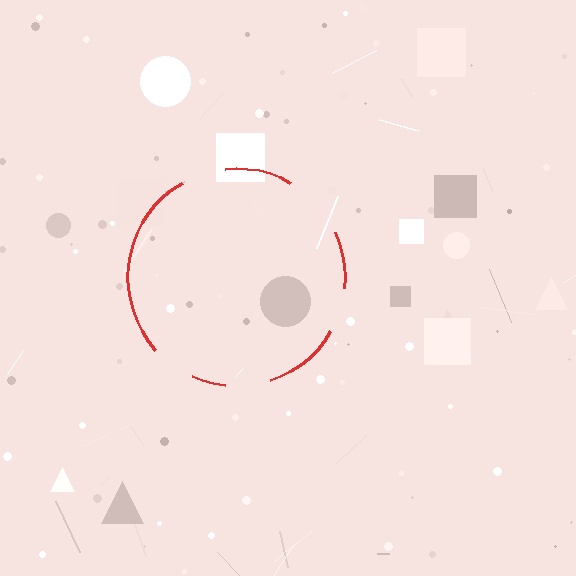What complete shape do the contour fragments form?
The contour fragments form a circle.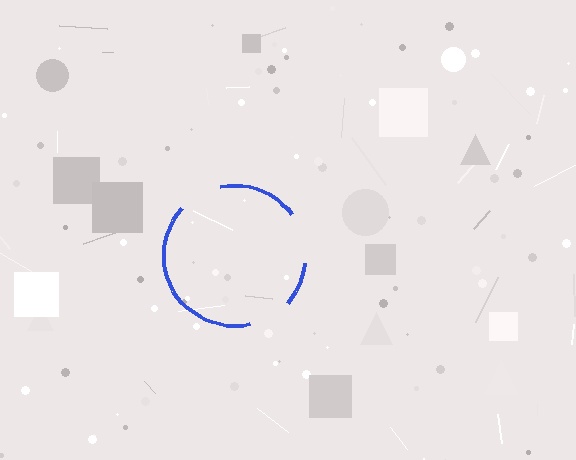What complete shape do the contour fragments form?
The contour fragments form a circle.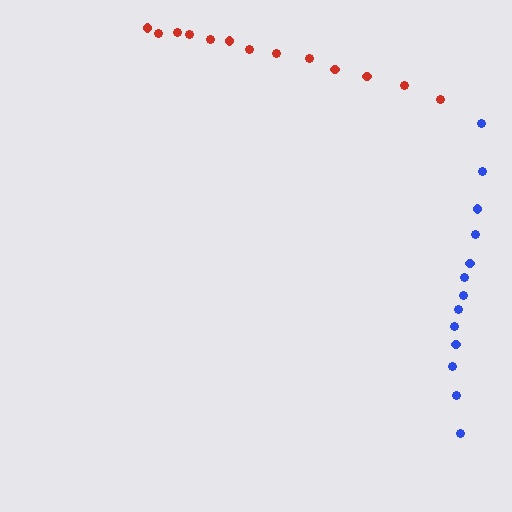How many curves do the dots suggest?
There are 2 distinct paths.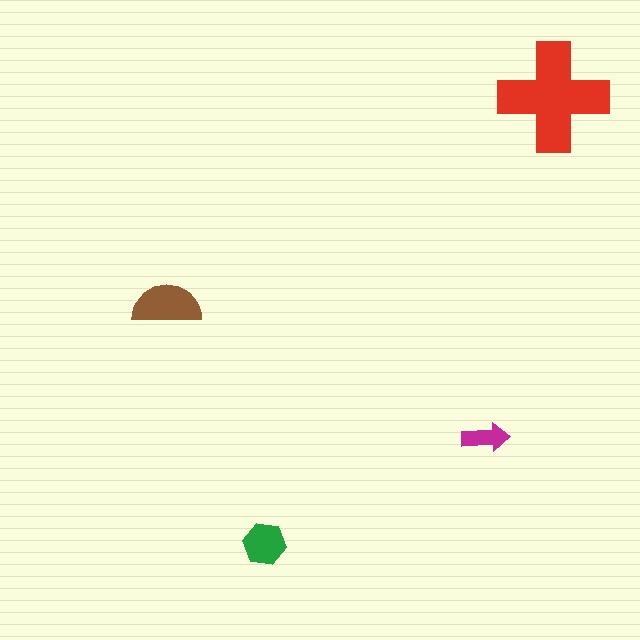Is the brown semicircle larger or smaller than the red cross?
Smaller.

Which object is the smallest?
The magenta arrow.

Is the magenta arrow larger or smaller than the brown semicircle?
Smaller.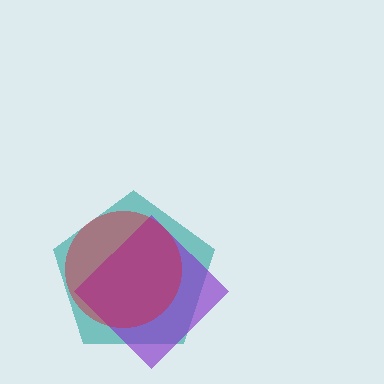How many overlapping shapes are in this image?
There are 3 overlapping shapes in the image.